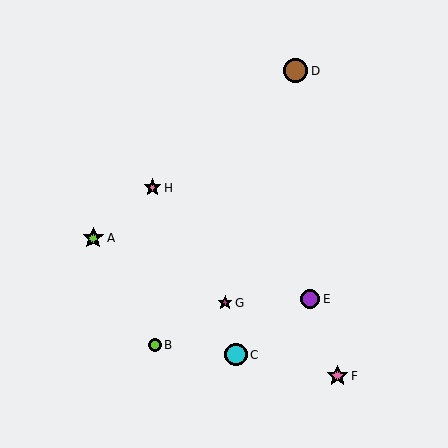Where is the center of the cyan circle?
The center of the cyan circle is at (236, 355).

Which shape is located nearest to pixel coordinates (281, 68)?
The brown circle (labeled D) at (296, 71) is nearest to that location.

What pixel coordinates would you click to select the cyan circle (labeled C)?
Click at (236, 355) to select the cyan circle C.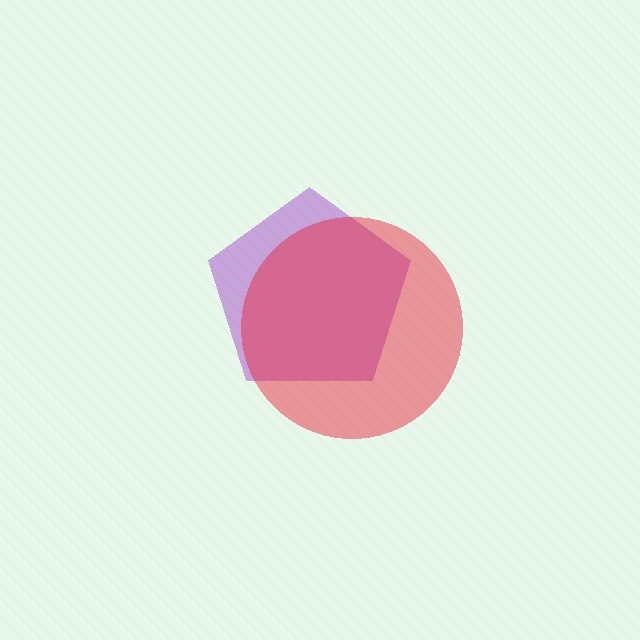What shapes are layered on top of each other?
The layered shapes are: a purple pentagon, a red circle.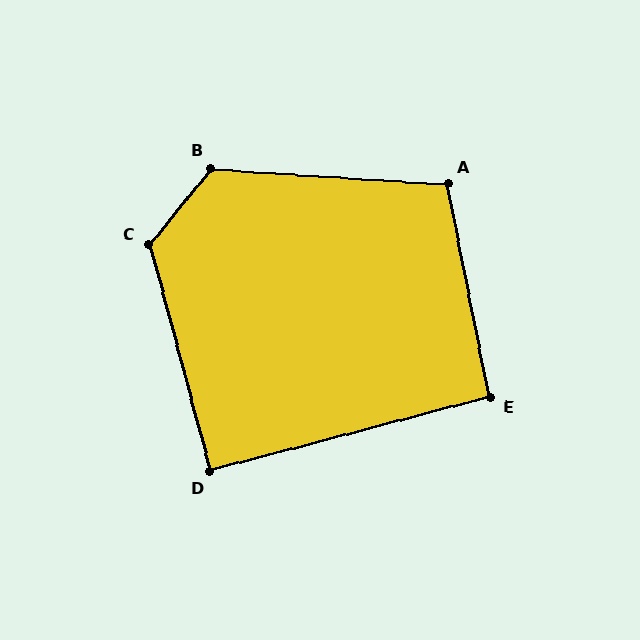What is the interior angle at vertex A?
Approximately 105 degrees (obtuse).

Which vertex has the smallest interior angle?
D, at approximately 90 degrees.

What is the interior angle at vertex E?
Approximately 94 degrees (approximately right).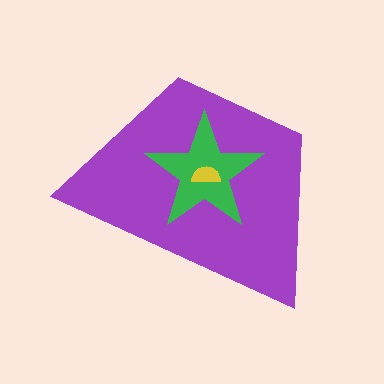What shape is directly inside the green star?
The yellow semicircle.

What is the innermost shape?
The yellow semicircle.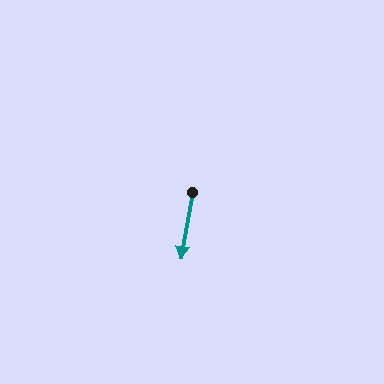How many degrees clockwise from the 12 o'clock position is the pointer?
Approximately 190 degrees.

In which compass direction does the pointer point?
South.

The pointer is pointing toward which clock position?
Roughly 6 o'clock.